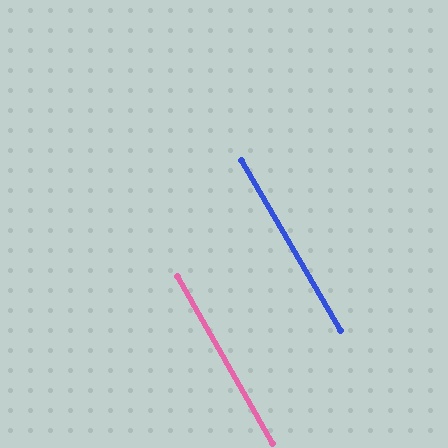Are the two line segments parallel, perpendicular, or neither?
Parallel — their directions differ by only 0.7°.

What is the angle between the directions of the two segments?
Approximately 1 degree.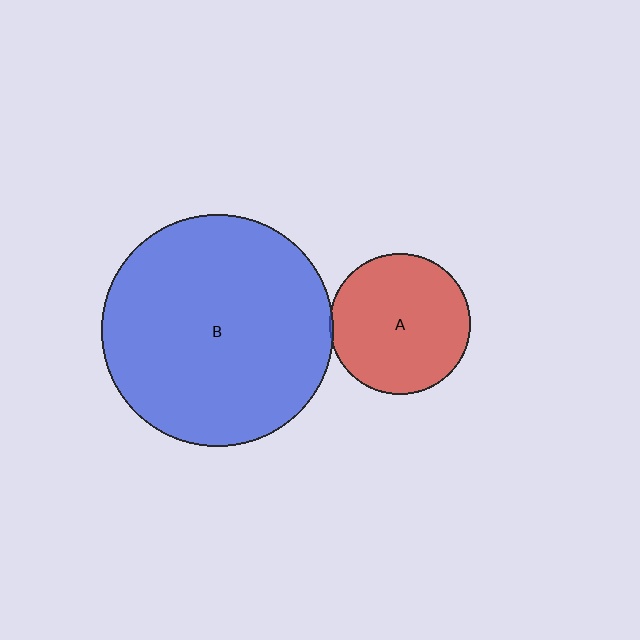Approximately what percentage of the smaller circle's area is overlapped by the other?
Approximately 5%.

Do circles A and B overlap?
Yes.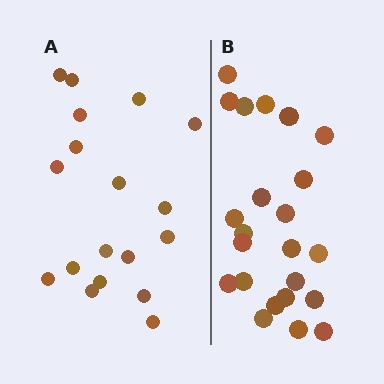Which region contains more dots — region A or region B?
Region B (the right region) has more dots.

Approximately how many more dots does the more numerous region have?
Region B has about 5 more dots than region A.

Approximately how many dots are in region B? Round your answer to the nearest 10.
About 20 dots. (The exact count is 23, which rounds to 20.)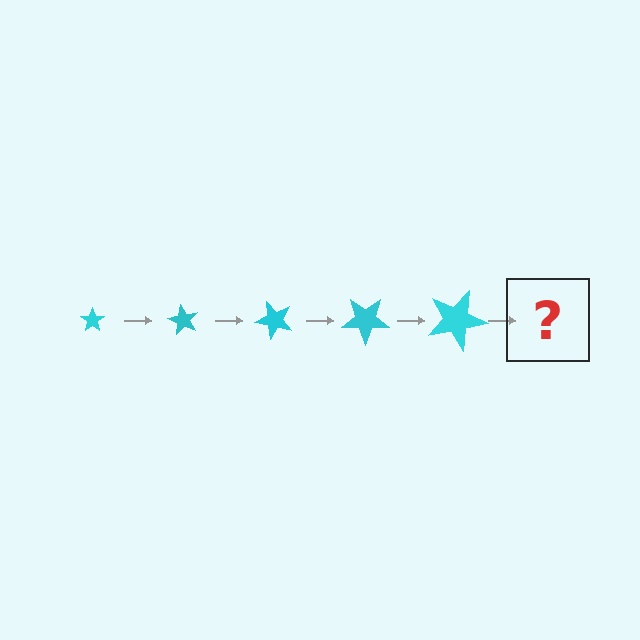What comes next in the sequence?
The next element should be a star, larger than the previous one and rotated 300 degrees from the start.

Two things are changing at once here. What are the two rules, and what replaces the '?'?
The two rules are that the star grows larger each step and it rotates 60 degrees each step. The '?' should be a star, larger than the previous one and rotated 300 degrees from the start.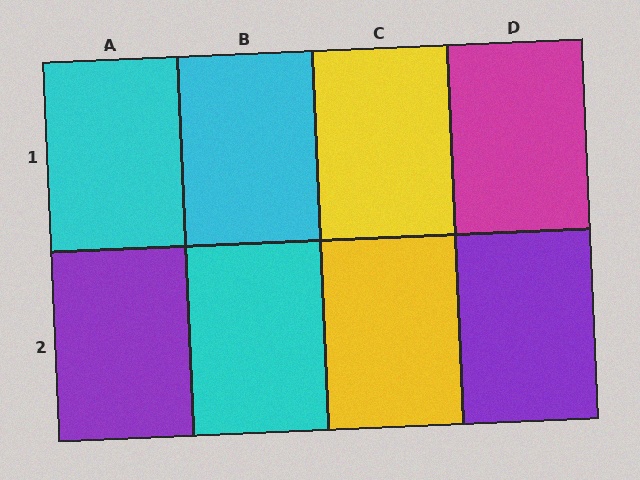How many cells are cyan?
3 cells are cyan.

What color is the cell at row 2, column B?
Cyan.